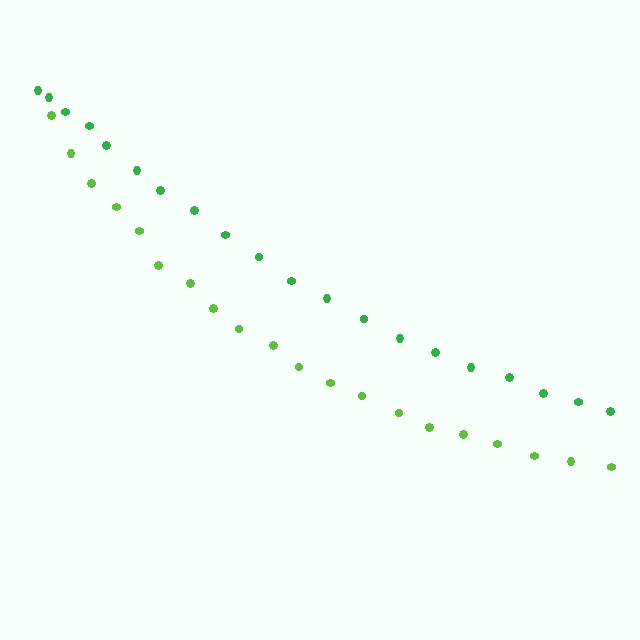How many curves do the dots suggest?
There are 2 distinct paths.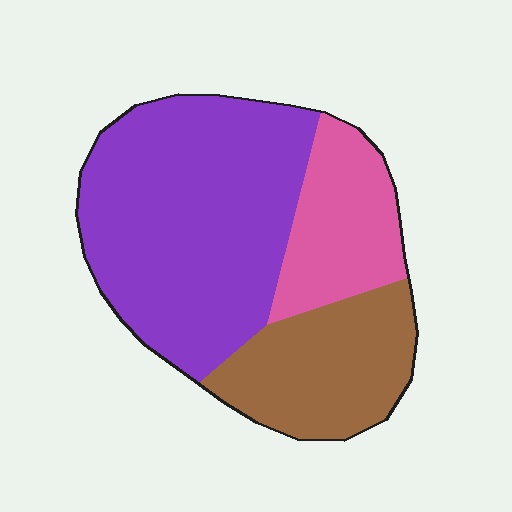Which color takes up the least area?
Pink, at roughly 20%.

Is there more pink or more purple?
Purple.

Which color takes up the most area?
Purple, at roughly 55%.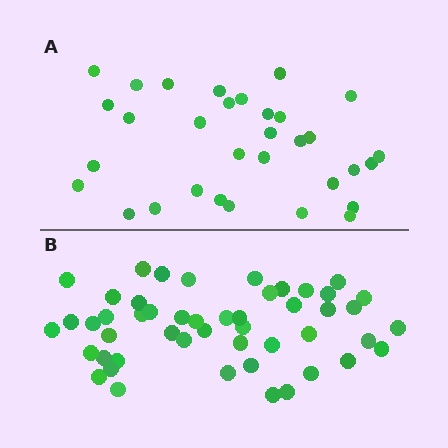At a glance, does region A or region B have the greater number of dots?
Region B (the bottom region) has more dots.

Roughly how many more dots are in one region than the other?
Region B has approximately 15 more dots than region A.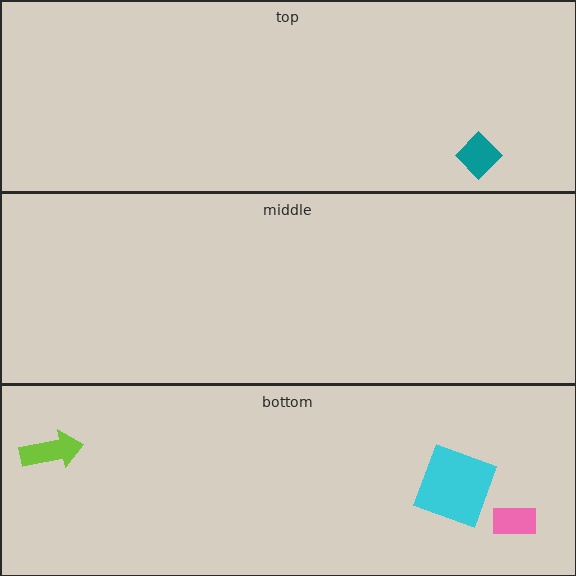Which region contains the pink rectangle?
The bottom region.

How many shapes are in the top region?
1.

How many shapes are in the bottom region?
3.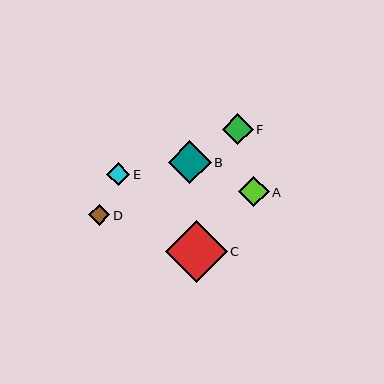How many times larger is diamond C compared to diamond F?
Diamond C is approximately 2.0 times the size of diamond F.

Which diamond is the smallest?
Diamond D is the smallest with a size of approximately 21 pixels.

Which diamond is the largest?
Diamond C is the largest with a size of approximately 62 pixels.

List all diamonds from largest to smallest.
From largest to smallest: C, B, F, A, E, D.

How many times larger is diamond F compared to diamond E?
Diamond F is approximately 1.3 times the size of diamond E.